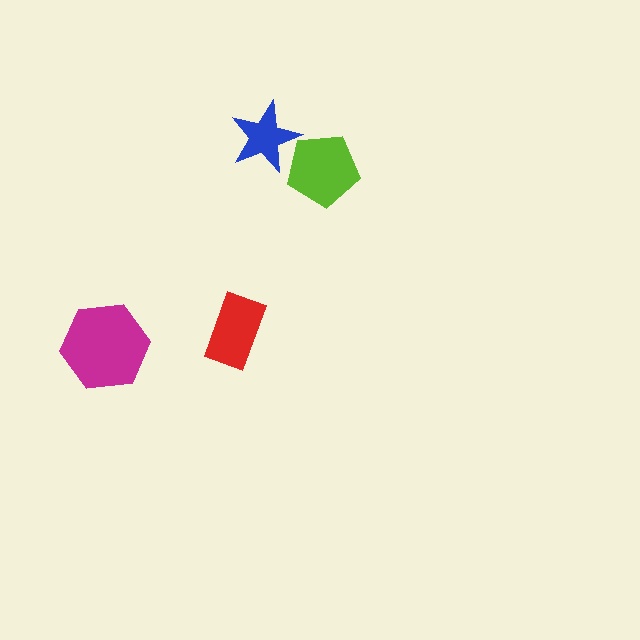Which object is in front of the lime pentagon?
The blue star is in front of the lime pentagon.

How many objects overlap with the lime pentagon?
1 object overlaps with the lime pentagon.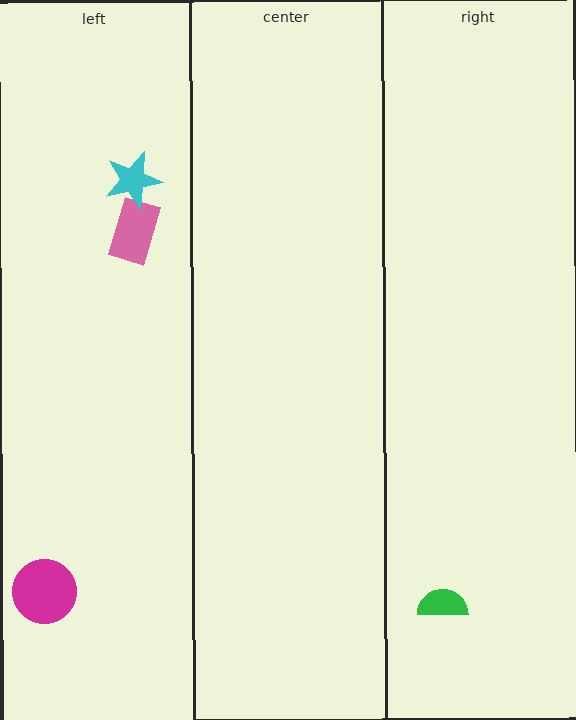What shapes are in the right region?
The green semicircle.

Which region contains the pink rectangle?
The left region.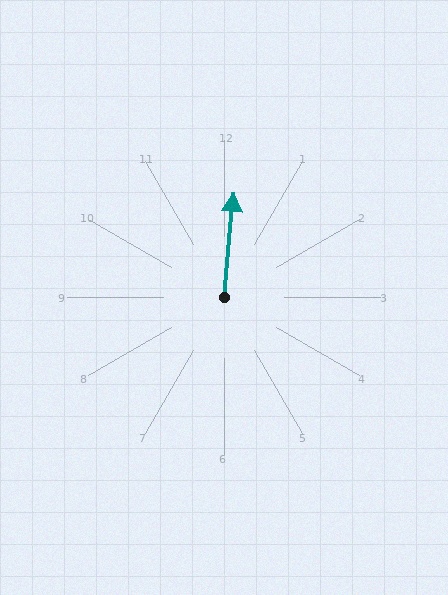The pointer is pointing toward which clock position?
Roughly 12 o'clock.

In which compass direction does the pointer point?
North.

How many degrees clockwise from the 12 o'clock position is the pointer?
Approximately 5 degrees.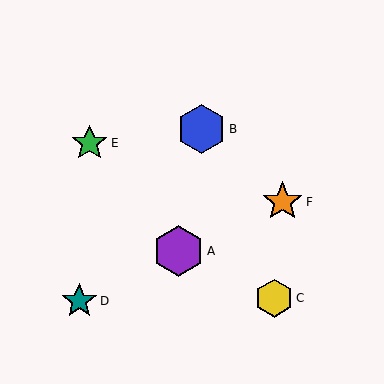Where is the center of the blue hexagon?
The center of the blue hexagon is at (201, 129).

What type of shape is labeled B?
Shape B is a blue hexagon.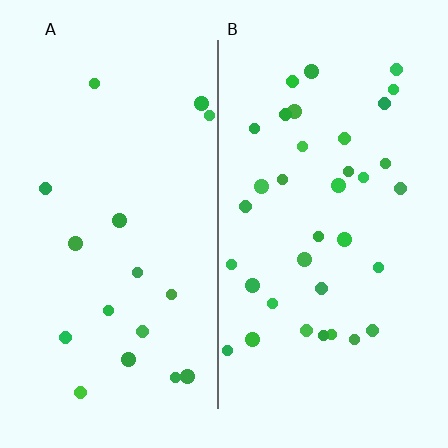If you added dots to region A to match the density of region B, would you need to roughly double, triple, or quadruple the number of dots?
Approximately double.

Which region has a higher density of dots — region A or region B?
B (the right).